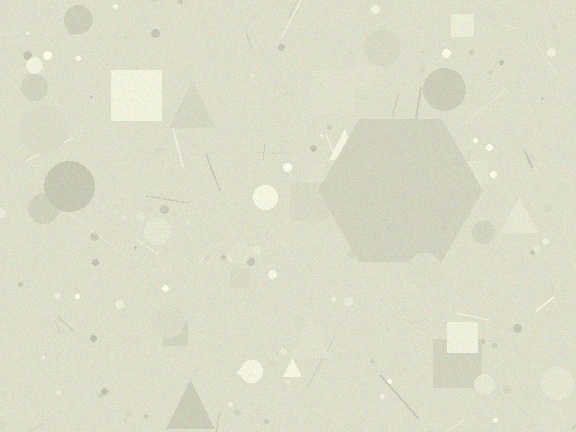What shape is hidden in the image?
A hexagon is hidden in the image.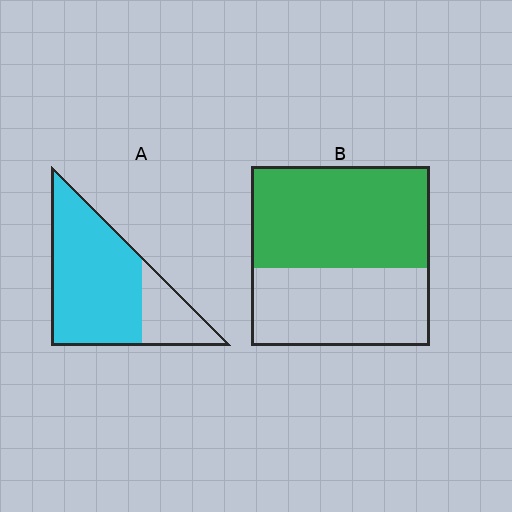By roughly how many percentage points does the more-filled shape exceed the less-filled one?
By roughly 20 percentage points (A over B).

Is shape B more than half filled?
Yes.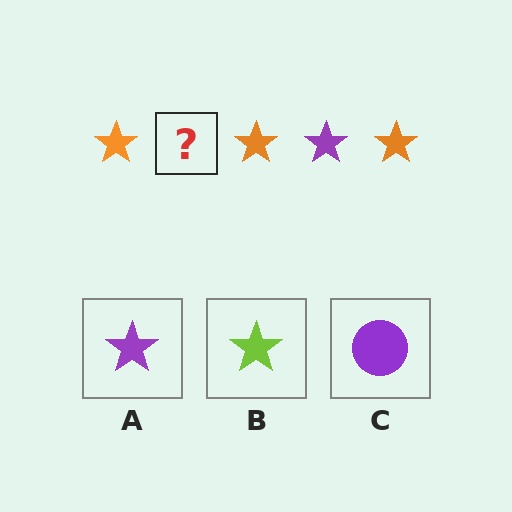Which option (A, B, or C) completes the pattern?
A.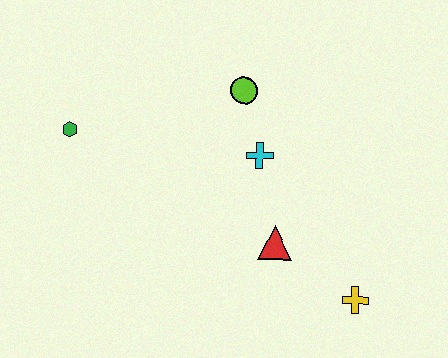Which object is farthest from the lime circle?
The yellow cross is farthest from the lime circle.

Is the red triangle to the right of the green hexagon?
Yes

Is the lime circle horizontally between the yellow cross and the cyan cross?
No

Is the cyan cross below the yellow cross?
No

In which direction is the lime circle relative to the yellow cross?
The lime circle is above the yellow cross.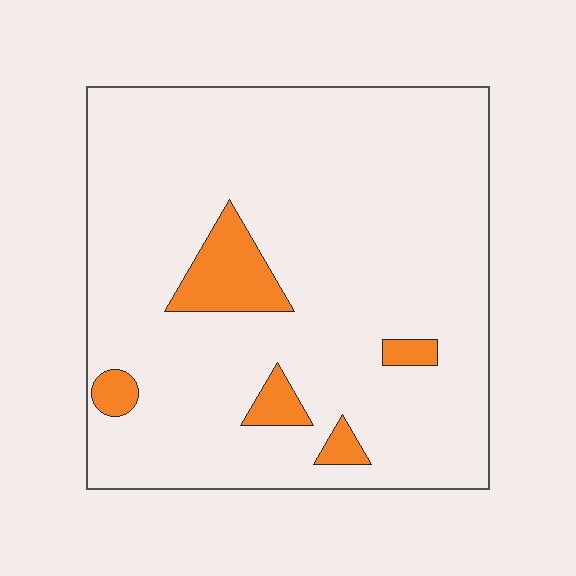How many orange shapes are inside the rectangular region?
5.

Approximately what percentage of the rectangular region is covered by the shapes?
Approximately 10%.